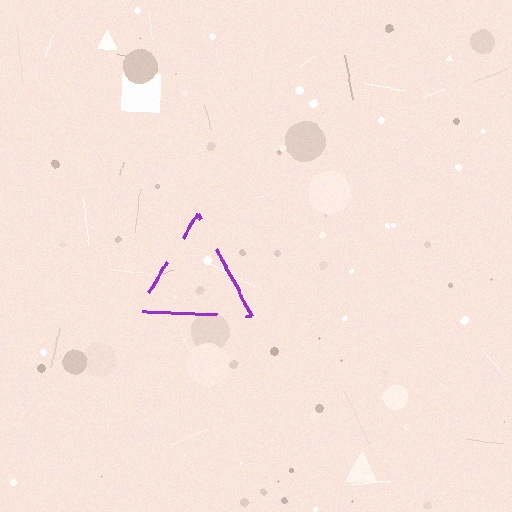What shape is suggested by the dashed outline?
The dashed outline suggests a triangle.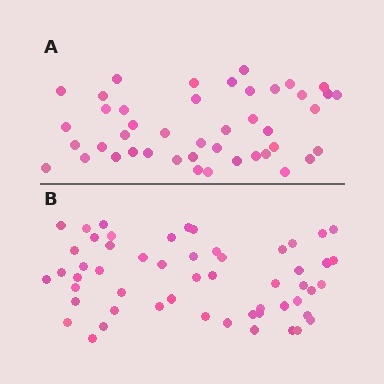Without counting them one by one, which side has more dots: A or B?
Region B (the bottom region) has more dots.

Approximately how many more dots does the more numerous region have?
Region B has roughly 10 or so more dots than region A.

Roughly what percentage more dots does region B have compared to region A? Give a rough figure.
About 25% more.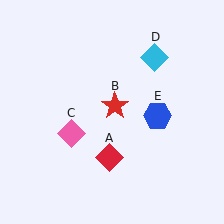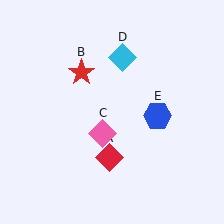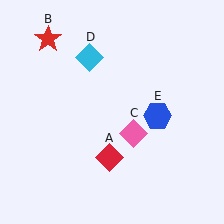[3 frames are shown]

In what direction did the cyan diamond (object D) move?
The cyan diamond (object D) moved left.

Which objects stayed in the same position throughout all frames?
Red diamond (object A) and blue hexagon (object E) remained stationary.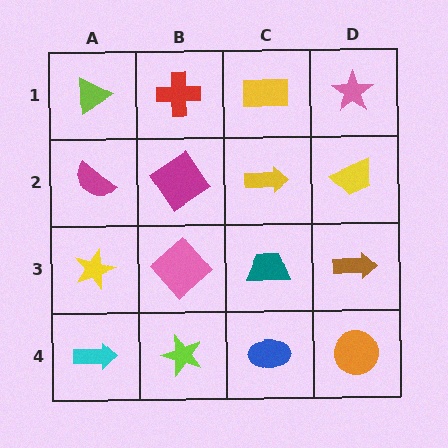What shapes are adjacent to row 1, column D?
A yellow trapezoid (row 2, column D), a yellow rectangle (row 1, column C).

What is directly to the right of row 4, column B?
A blue ellipse.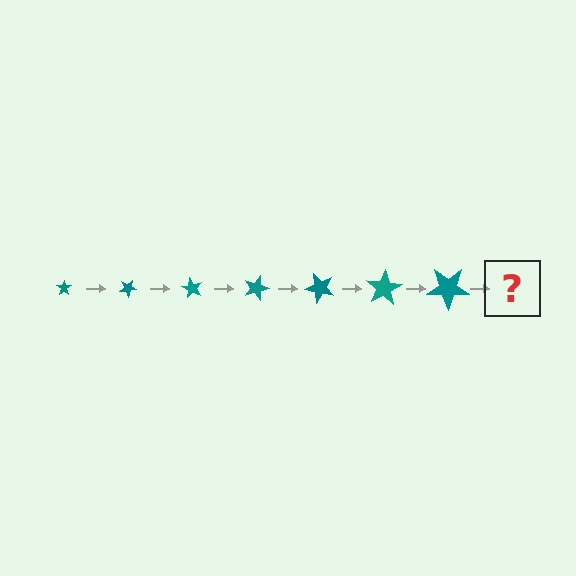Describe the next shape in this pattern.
It should be a star, larger than the previous one and rotated 210 degrees from the start.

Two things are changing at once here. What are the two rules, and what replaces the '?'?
The two rules are that the star grows larger each step and it rotates 30 degrees each step. The '?' should be a star, larger than the previous one and rotated 210 degrees from the start.